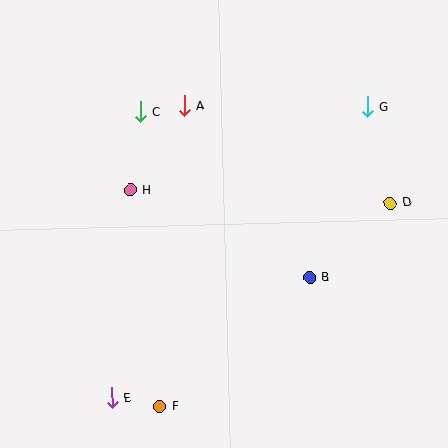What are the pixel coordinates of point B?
Point B is at (310, 278).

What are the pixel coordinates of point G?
Point G is at (367, 107).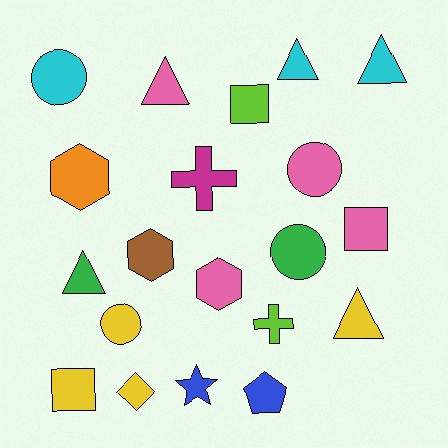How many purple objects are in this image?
There are no purple objects.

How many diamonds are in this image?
There is 1 diamond.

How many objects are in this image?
There are 20 objects.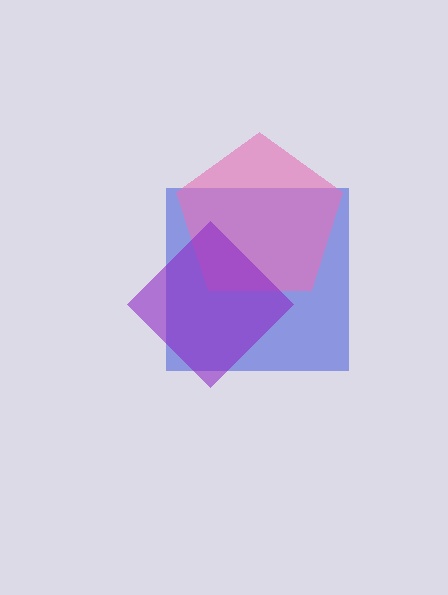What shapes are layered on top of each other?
The layered shapes are: a blue square, a pink pentagon, a purple diamond.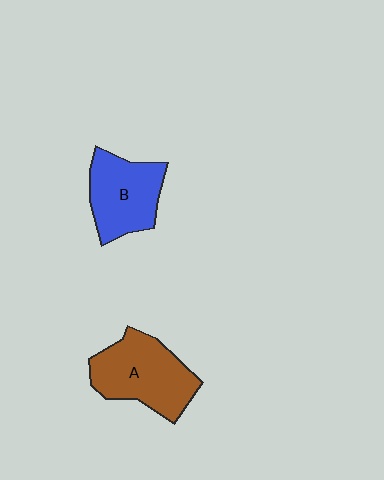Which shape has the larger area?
Shape A (brown).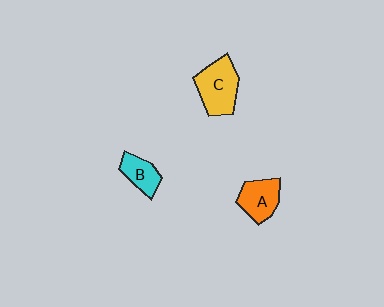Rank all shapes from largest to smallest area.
From largest to smallest: C (yellow), A (orange), B (cyan).